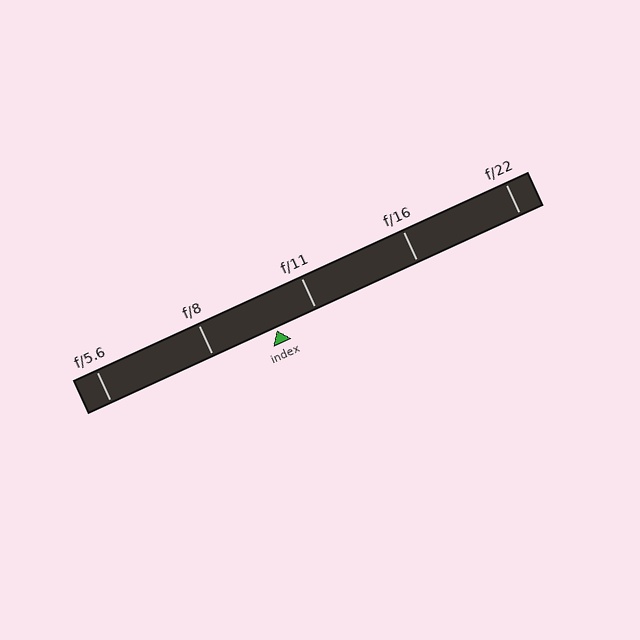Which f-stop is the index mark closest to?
The index mark is closest to f/11.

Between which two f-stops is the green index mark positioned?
The index mark is between f/8 and f/11.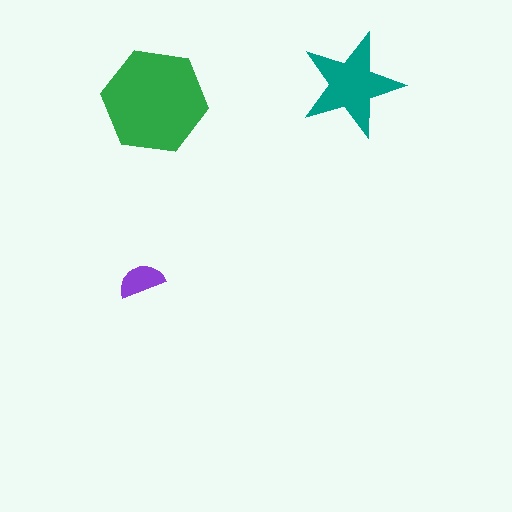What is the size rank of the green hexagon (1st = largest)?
1st.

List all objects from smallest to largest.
The purple semicircle, the teal star, the green hexagon.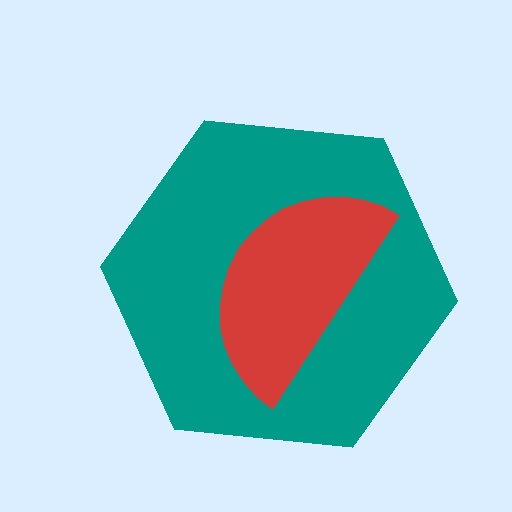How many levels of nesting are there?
2.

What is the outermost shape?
The teal hexagon.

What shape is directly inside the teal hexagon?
The red semicircle.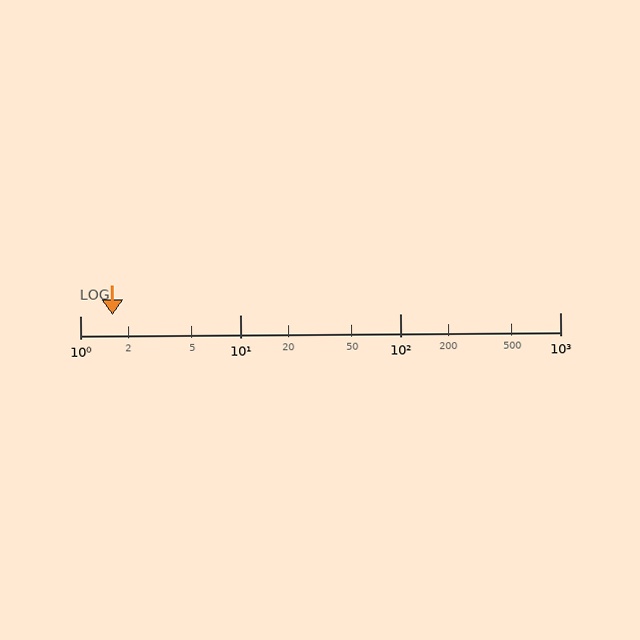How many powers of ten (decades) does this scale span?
The scale spans 3 decades, from 1 to 1000.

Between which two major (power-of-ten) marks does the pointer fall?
The pointer is between 1 and 10.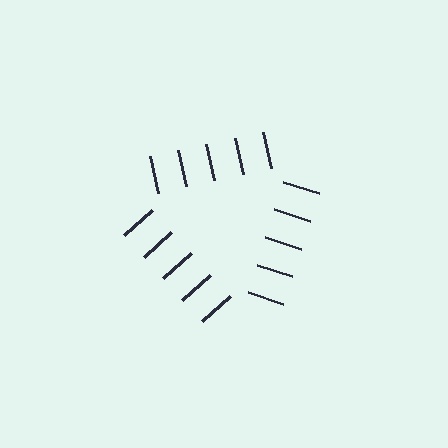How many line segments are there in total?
15 — 5 along each of the 3 edges.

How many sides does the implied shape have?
3 sides — the line-ends trace a triangle.